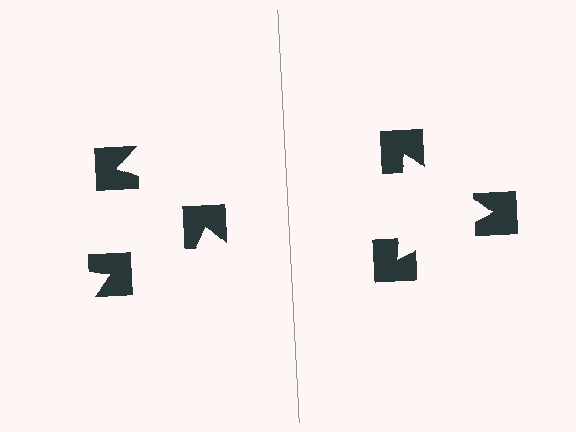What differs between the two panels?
The notched squares are positioned identically on both sides; only the wedge orientations differ. On the right they align to a triangle; on the left they are misaligned.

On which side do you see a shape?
An illusory triangle appears on the right side. On the left side the wedge cuts are rotated, so no coherent shape forms.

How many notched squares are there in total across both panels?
6 — 3 on each side.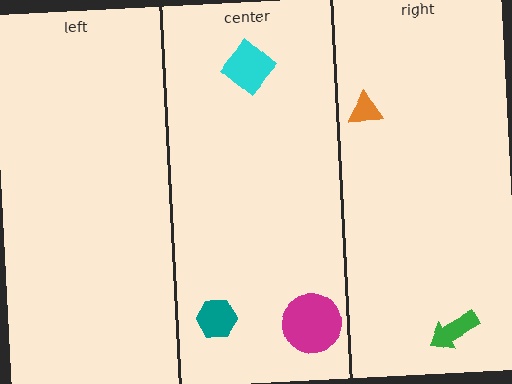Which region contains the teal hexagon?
The center region.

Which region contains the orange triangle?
The right region.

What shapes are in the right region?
The green arrow, the orange triangle.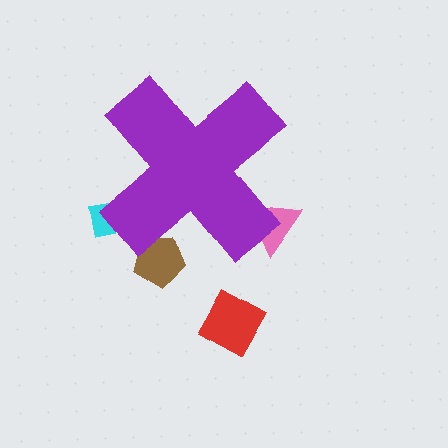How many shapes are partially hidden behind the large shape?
3 shapes are partially hidden.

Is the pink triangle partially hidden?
Yes, the pink triangle is partially hidden behind the purple cross.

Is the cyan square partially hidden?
Yes, the cyan square is partially hidden behind the purple cross.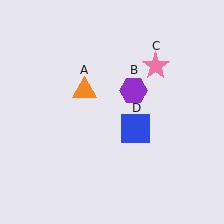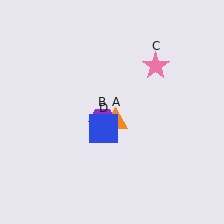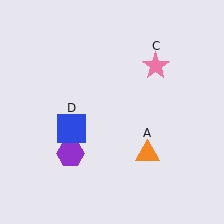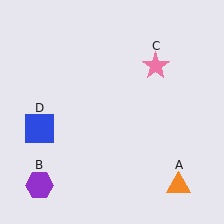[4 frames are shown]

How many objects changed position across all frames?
3 objects changed position: orange triangle (object A), purple hexagon (object B), blue square (object D).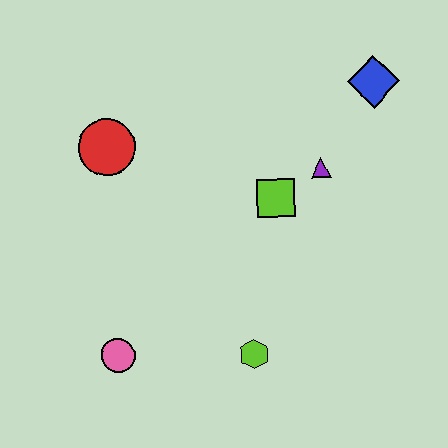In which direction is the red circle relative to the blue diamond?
The red circle is to the left of the blue diamond.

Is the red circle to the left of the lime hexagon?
Yes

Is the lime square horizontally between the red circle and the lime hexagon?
No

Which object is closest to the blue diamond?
The purple triangle is closest to the blue diamond.